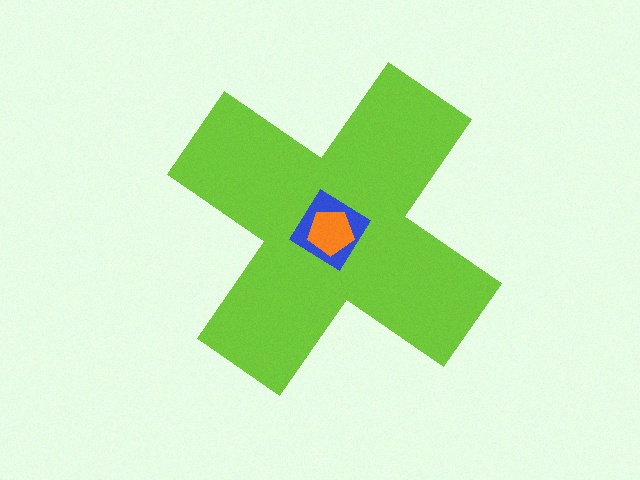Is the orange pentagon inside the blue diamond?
Yes.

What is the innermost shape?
The orange pentagon.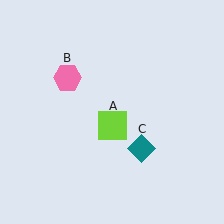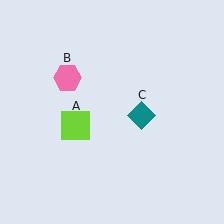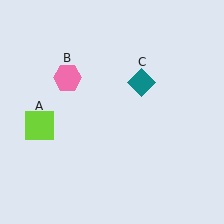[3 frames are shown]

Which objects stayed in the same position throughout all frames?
Pink hexagon (object B) remained stationary.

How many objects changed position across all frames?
2 objects changed position: lime square (object A), teal diamond (object C).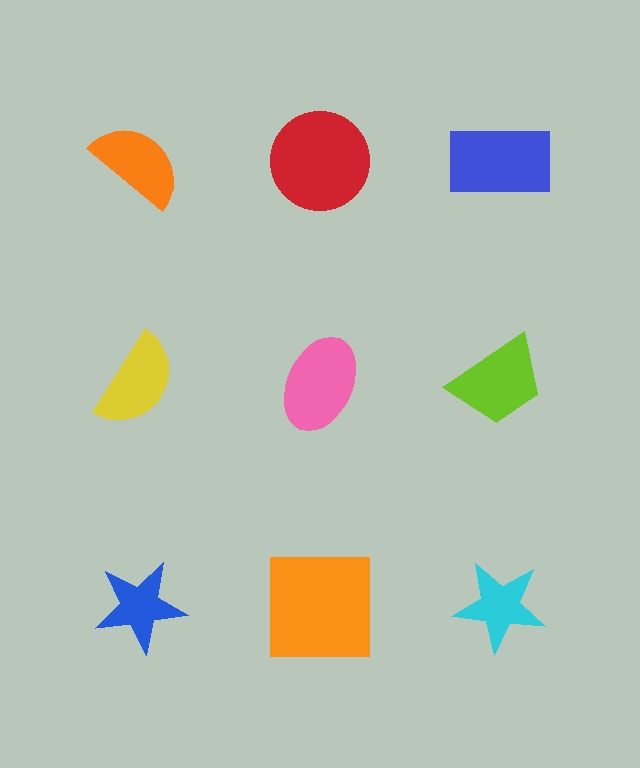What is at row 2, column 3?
A lime trapezoid.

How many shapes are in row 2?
3 shapes.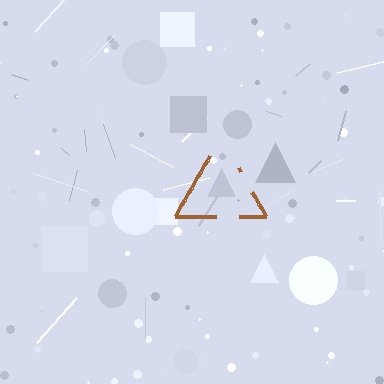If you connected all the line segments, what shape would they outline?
They would outline a triangle.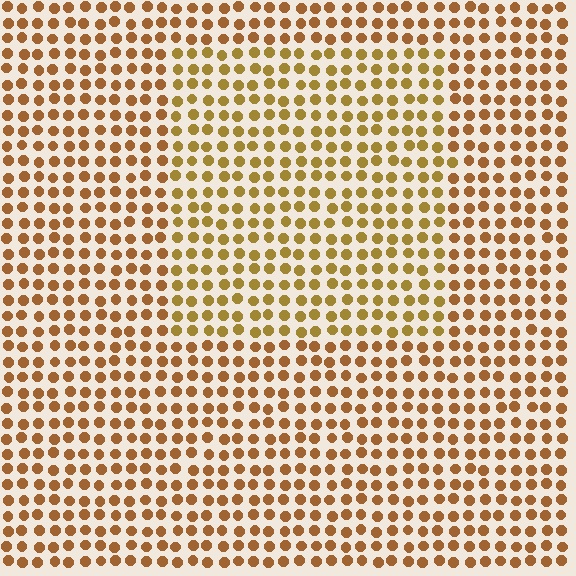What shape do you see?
I see a rectangle.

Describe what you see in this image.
The image is filled with small brown elements in a uniform arrangement. A rectangle-shaped region is visible where the elements are tinted to a slightly different hue, forming a subtle color boundary.